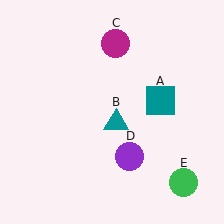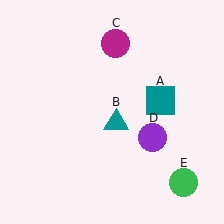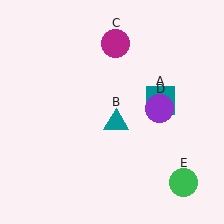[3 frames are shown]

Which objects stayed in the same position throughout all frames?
Teal square (object A) and teal triangle (object B) and magenta circle (object C) and green circle (object E) remained stationary.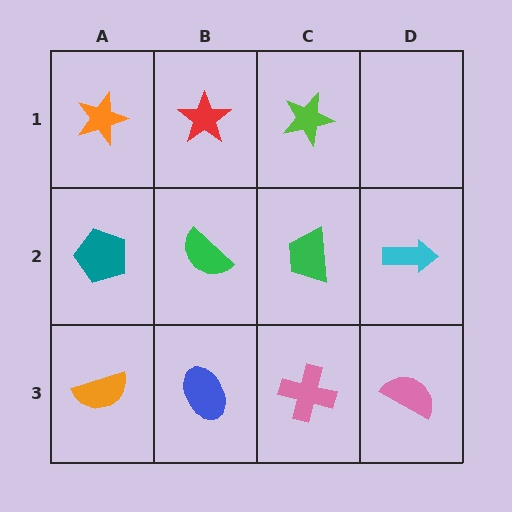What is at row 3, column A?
An orange semicircle.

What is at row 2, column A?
A teal pentagon.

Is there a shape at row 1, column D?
No, that cell is empty.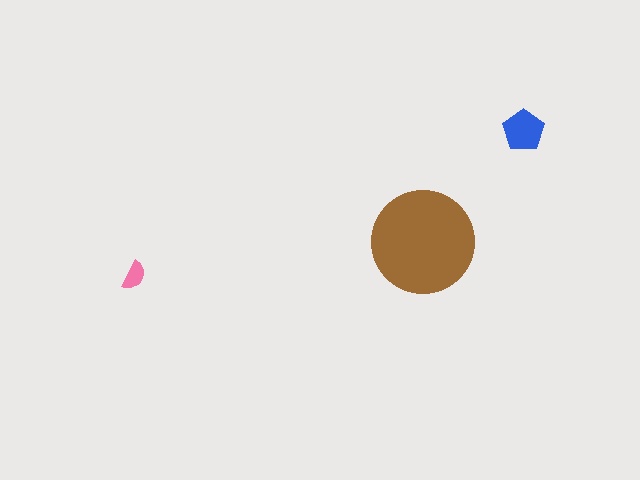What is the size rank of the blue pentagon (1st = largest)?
2nd.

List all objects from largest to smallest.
The brown circle, the blue pentagon, the pink semicircle.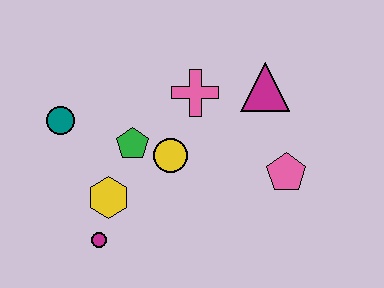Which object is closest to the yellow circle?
The green pentagon is closest to the yellow circle.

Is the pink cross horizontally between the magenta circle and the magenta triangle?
Yes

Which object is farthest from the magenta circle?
The magenta triangle is farthest from the magenta circle.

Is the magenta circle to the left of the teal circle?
No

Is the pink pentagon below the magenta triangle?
Yes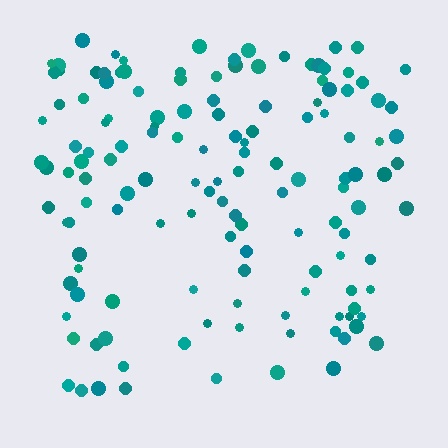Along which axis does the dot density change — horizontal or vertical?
Vertical.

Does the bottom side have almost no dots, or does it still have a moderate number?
Still a moderate number, just noticeably fewer than the top.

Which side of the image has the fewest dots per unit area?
The bottom.